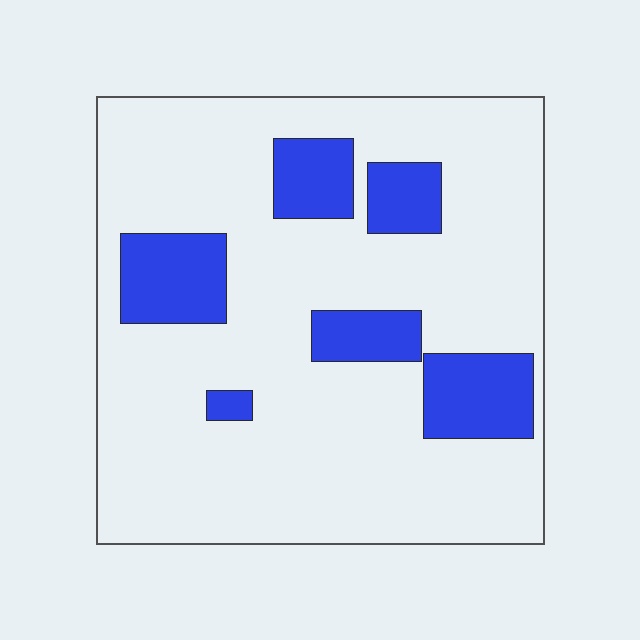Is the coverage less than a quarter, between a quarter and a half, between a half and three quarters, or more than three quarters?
Less than a quarter.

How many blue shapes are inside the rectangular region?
6.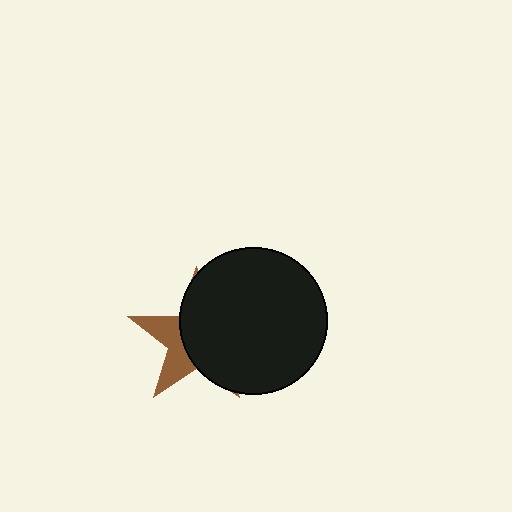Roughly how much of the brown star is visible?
A small part of it is visible (roughly 34%).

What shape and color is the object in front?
The object in front is a black circle.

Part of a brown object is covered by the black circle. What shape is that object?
It is a star.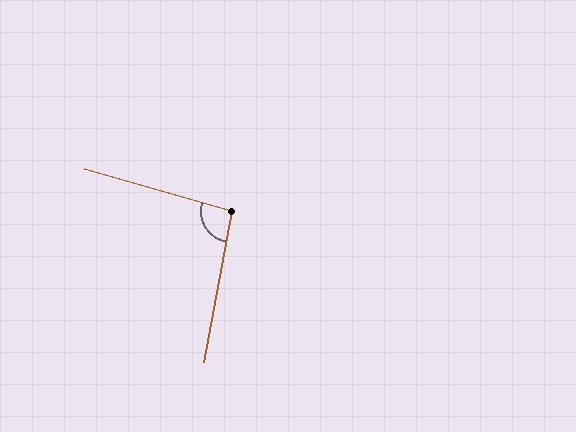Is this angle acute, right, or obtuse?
It is obtuse.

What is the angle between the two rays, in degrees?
Approximately 96 degrees.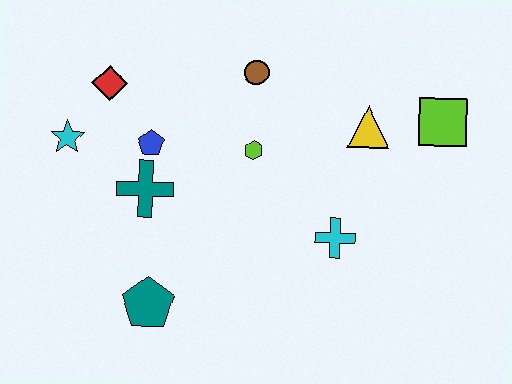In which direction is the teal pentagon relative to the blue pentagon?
The teal pentagon is below the blue pentagon.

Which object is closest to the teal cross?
The blue pentagon is closest to the teal cross.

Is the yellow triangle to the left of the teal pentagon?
No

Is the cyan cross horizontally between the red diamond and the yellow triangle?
Yes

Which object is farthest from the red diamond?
The lime square is farthest from the red diamond.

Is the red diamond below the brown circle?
Yes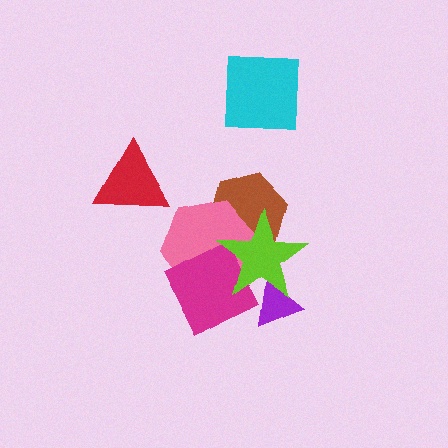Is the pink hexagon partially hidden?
Yes, it is partially covered by another shape.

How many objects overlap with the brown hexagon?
2 objects overlap with the brown hexagon.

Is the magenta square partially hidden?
Yes, it is partially covered by another shape.